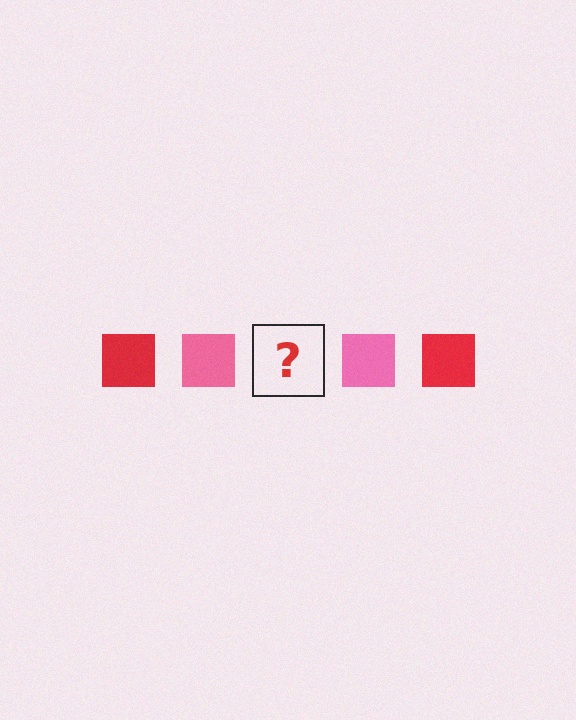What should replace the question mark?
The question mark should be replaced with a red square.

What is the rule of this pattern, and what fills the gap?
The rule is that the pattern cycles through red, pink squares. The gap should be filled with a red square.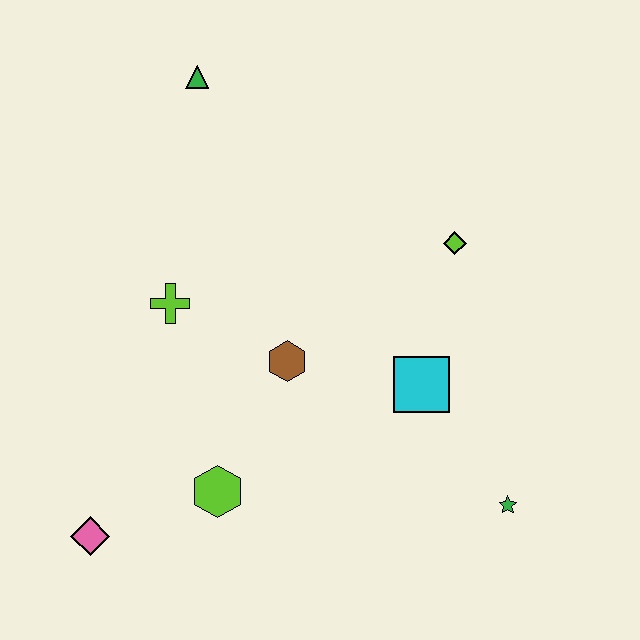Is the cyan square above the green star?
Yes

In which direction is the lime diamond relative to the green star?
The lime diamond is above the green star.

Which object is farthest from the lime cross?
The green star is farthest from the lime cross.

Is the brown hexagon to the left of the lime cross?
No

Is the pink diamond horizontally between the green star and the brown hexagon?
No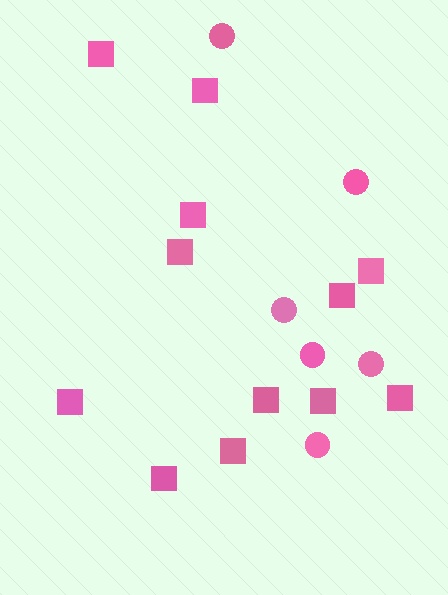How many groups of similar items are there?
There are 2 groups: one group of circles (6) and one group of squares (12).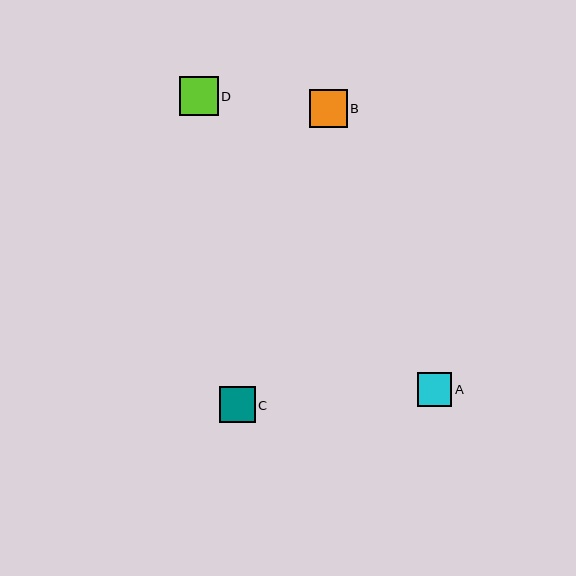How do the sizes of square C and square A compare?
Square C and square A are approximately the same size.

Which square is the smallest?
Square A is the smallest with a size of approximately 34 pixels.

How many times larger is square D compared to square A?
Square D is approximately 1.1 times the size of square A.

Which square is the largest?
Square D is the largest with a size of approximately 39 pixels.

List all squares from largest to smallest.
From largest to smallest: D, B, C, A.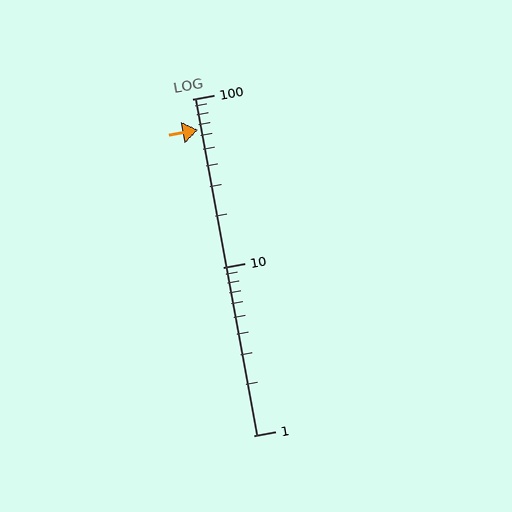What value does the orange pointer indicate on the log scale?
The pointer indicates approximately 65.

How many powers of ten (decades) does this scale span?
The scale spans 2 decades, from 1 to 100.